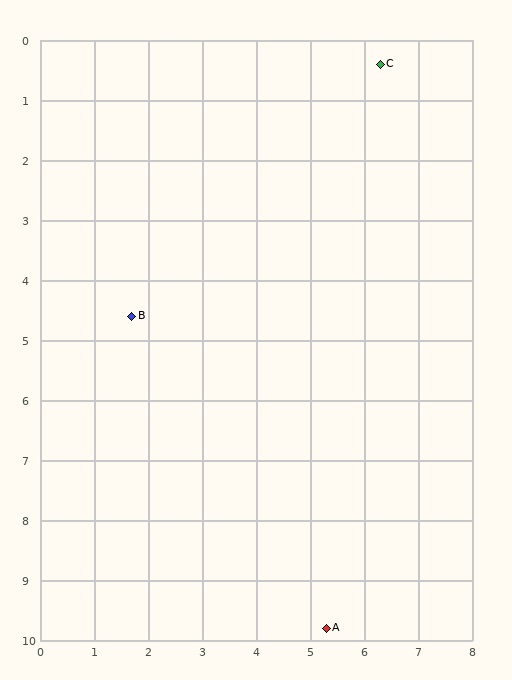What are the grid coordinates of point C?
Point C is at approximately (6.3, 0.4).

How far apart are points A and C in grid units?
Points A and C are about 9.5 grid units apart.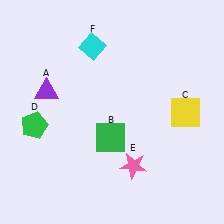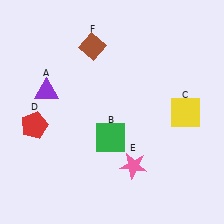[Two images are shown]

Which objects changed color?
D changed from green to red. F changed from cyan to brown.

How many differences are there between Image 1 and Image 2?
There are 2 differences between the two images.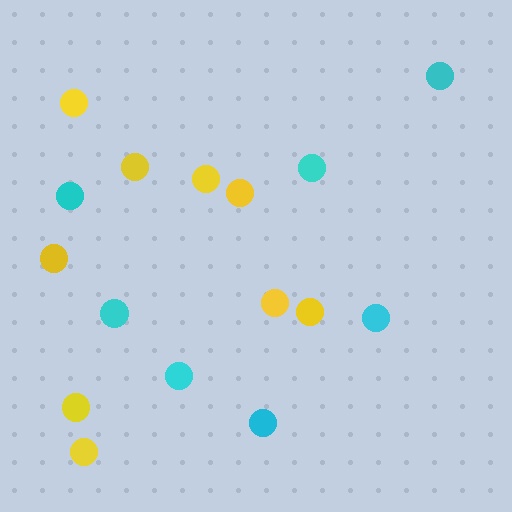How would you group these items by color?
There are 2 groups: one group of cyan circles (7) and one group of yellow circles (9).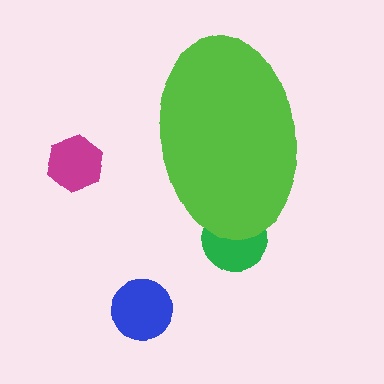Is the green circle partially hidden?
Yes, the green circle is partially hidden behind the lime ellipse.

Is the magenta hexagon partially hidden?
No, the magenta hexagon is fully visible.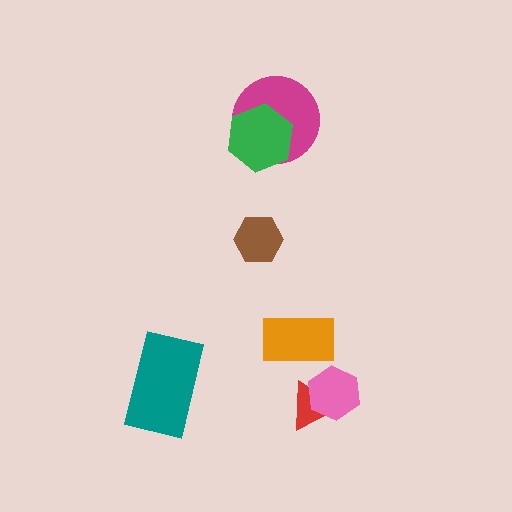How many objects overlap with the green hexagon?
1 object overlaps with the green hexagon.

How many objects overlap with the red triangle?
1 object overlaps with the red triangle.